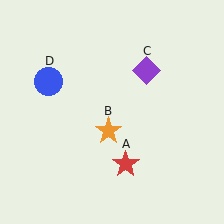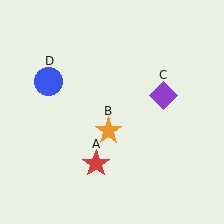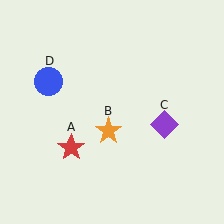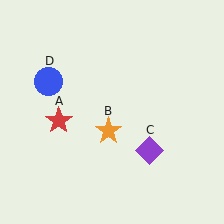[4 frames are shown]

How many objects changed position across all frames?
2 objects changed position: red star (object A), purple diamond (object C).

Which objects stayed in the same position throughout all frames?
Orange star (object B) and blue circle (object D) remained stationary.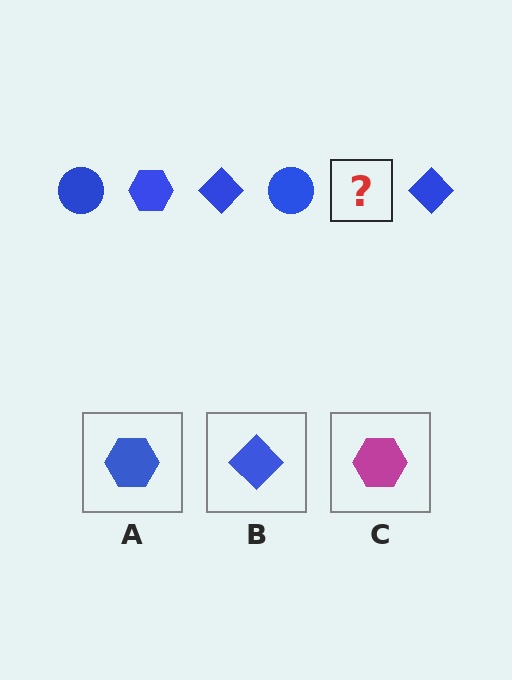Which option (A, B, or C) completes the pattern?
A.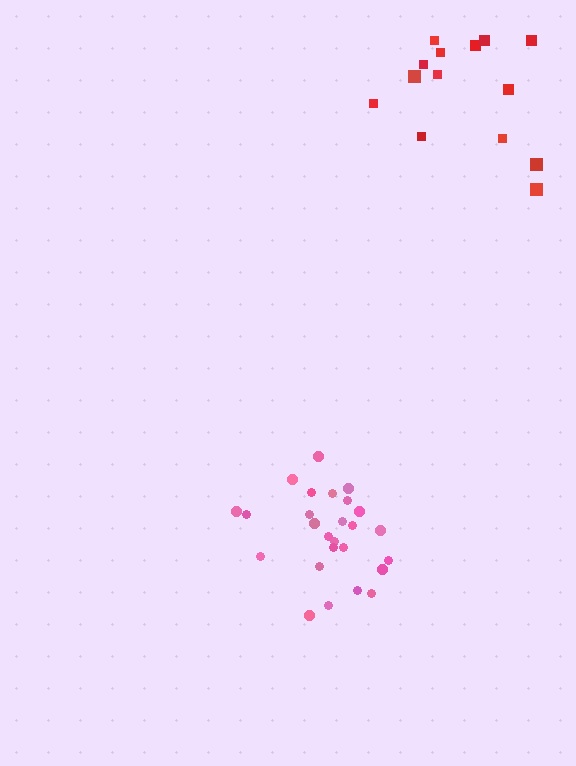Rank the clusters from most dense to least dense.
pink, red.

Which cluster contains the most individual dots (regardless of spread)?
Pink (26).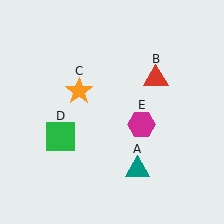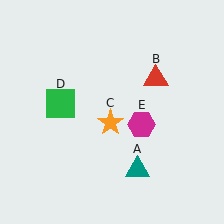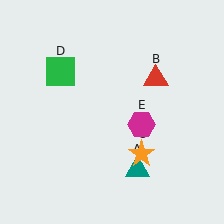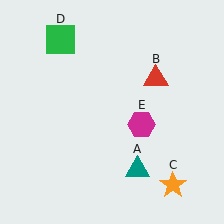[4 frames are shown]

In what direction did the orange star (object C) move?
The orange star (object C) moved down and to the right.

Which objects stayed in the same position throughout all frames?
Teal triangle (object A) and red triangle (object B) and magenta hexagon (object E) remained stationary.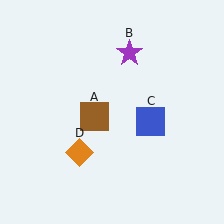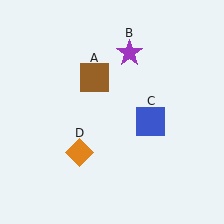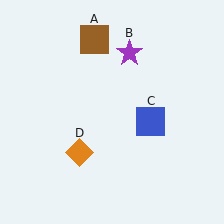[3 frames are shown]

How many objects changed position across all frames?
1 object changed position: brown square (object A).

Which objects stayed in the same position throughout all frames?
Purple star (object B) and blue square (object C) and orange diamond (object D) remained stationary.